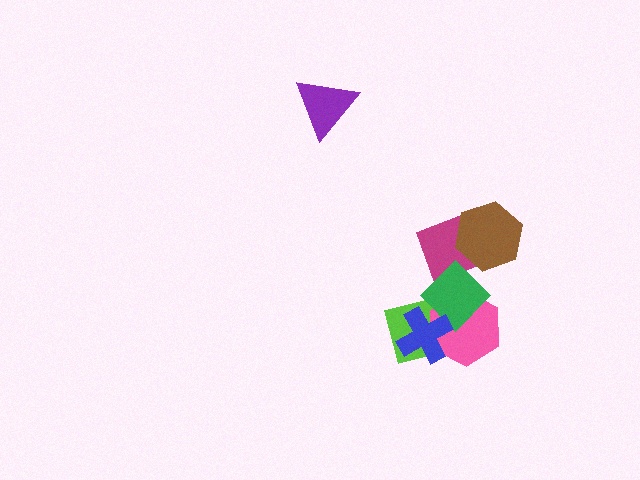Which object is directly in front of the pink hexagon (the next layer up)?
The green diamond is directly in front of the pink hexagon.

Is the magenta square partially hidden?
Yes, it is partially covered by another shape.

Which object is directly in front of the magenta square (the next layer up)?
The green diamond is directly in front of the magenta square.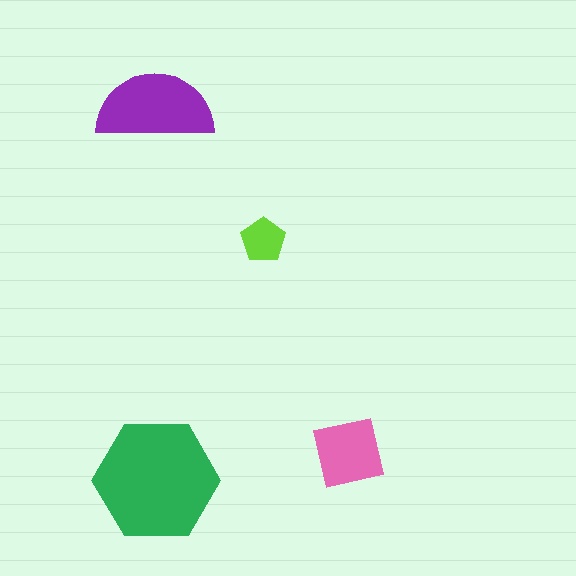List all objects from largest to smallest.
The green hexagon, the purple semicircle, the pink square, the lime pentagon.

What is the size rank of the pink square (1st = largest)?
3rd.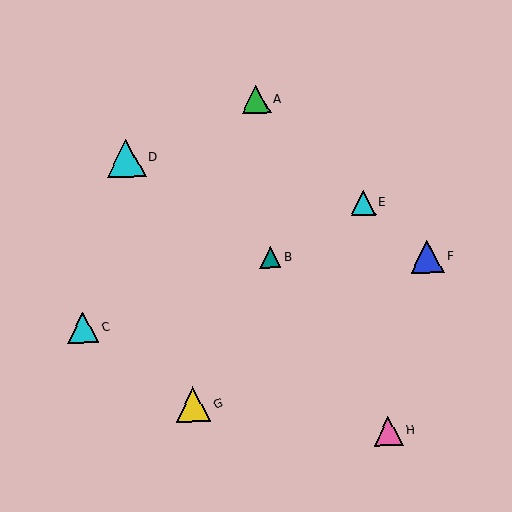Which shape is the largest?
The cyan triangle (labeled D) is the largest.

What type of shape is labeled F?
Shape F is a blue triangle.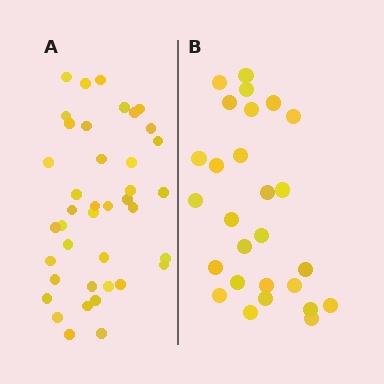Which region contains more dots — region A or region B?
Region A (the left region) has more dots.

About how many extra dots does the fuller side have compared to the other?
Region A has approximately 15 more dots than region B.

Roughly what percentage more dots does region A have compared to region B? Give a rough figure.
About 50% more.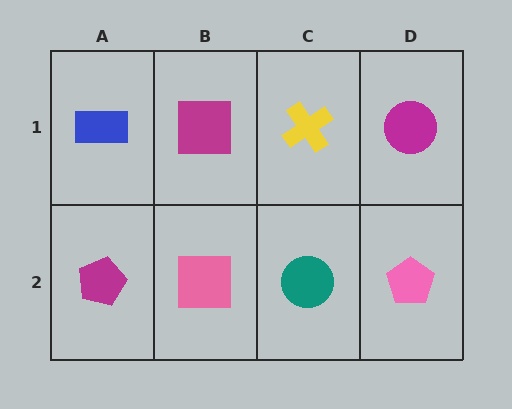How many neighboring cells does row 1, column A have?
2.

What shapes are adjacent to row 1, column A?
A magenta pentagon (row 2, column A), a magenta square (row 1, column B).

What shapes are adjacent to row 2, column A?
A blue rectangle (row 1, column A), a pink square (row 2, column B).